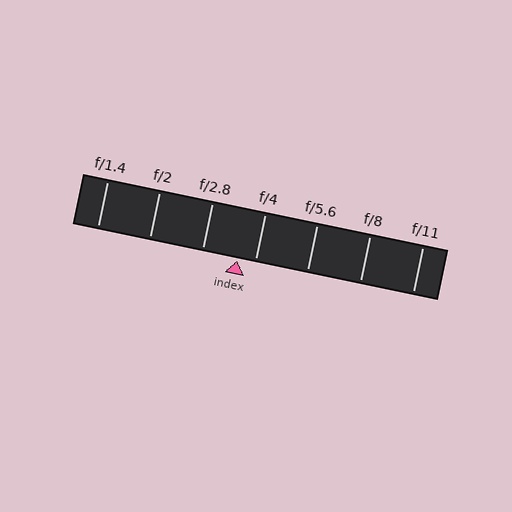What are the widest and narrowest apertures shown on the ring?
The widest aperture shown is f/1.4 and the narrowest is f/11.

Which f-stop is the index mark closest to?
The index mark is closest to f/4.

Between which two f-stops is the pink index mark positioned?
The index mark is between f/2.8 and f/4.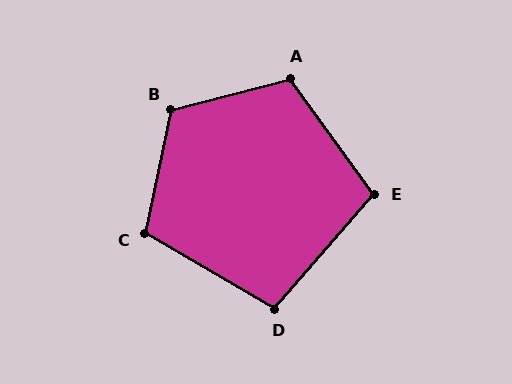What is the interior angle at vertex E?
Approximately 103 degrees (obtuse).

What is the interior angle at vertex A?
Approximately 111 degrees (obtuse).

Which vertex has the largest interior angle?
B, at approximately 117 degrees.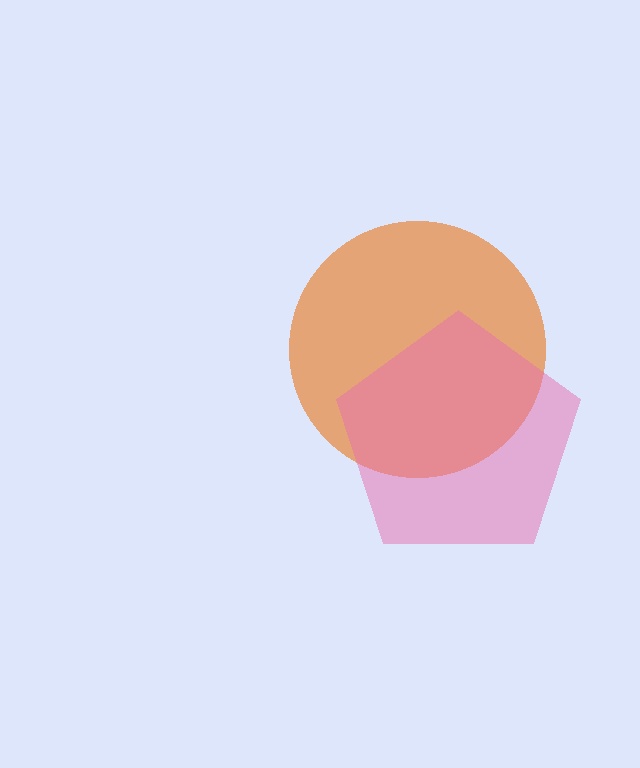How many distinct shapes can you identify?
There are 2 distinct shapes: an orange circle, a pink pentagon.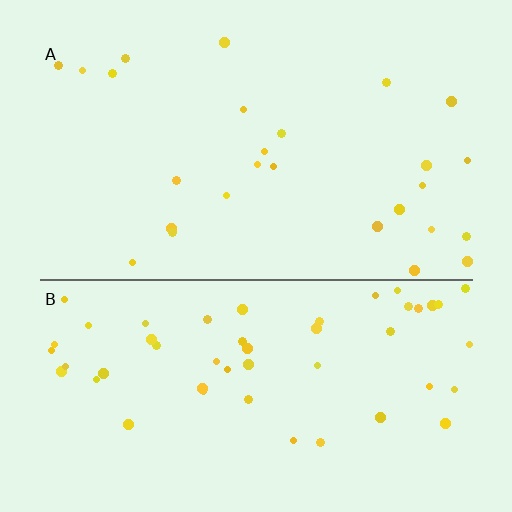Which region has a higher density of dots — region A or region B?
B (the bottom).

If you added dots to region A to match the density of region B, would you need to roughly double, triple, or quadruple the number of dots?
Approximately double.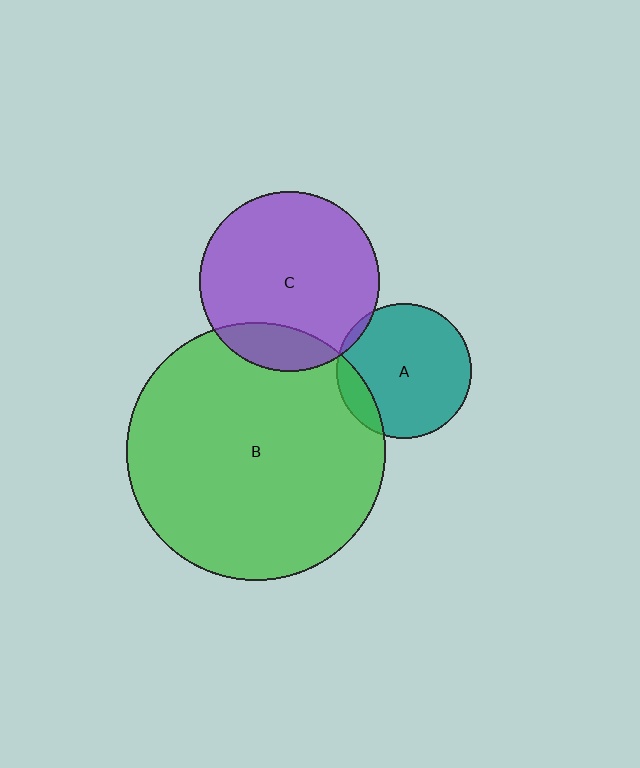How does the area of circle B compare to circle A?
Approximately 3.7 times.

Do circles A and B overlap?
Yes.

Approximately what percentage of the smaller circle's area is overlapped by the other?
Approximately 15%.